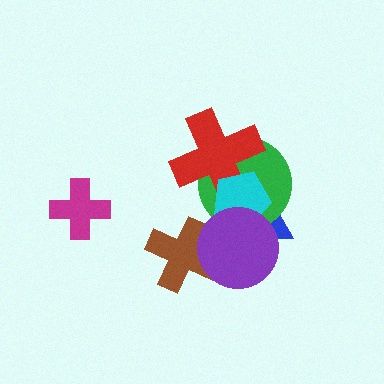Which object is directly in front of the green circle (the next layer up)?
The red cross is directly in front of the green circle.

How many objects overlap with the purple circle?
4 objects overlap with the purple circle.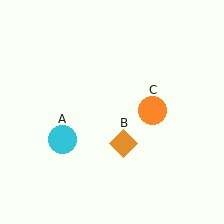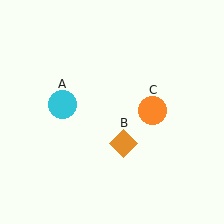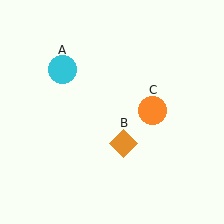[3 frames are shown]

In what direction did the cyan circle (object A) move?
The cyan circle (object A) moved up.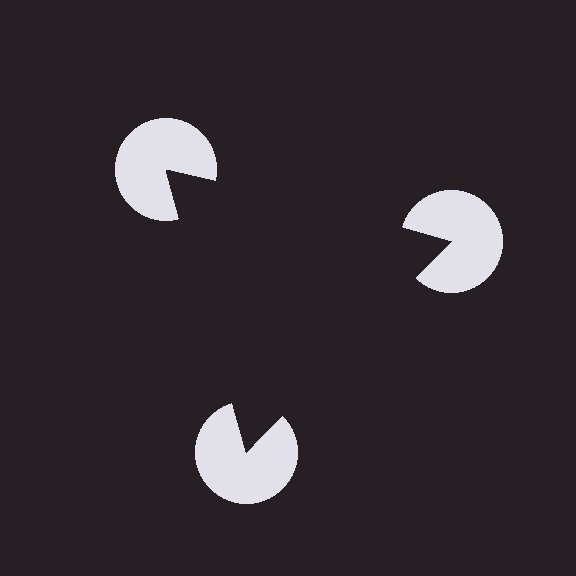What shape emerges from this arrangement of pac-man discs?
An illusory triangle — its edges are inferred from the aligned wedge cuts in the pac-man discs, not physically drawn.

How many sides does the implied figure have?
3 sides.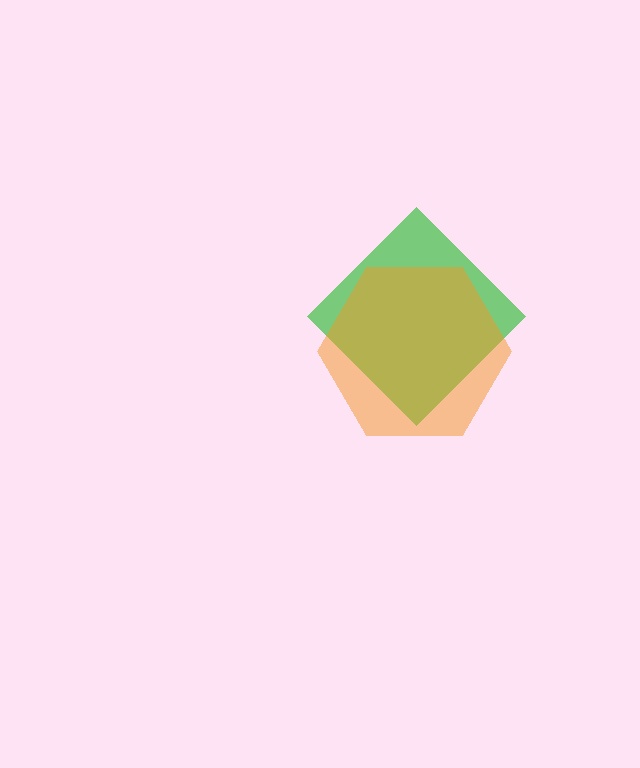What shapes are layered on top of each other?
The layered shapes are: a green diamond, an orange hexagon.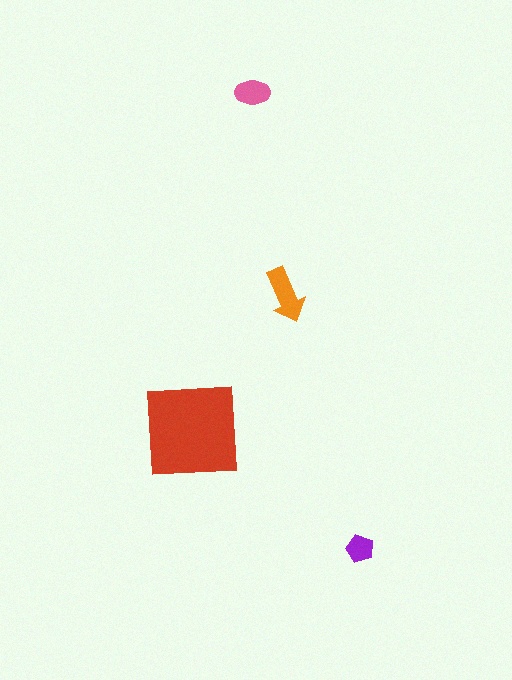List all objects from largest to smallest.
The red square, the orange arrow, the pink ellipse, the purple pentagon.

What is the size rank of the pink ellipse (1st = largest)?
3rd.